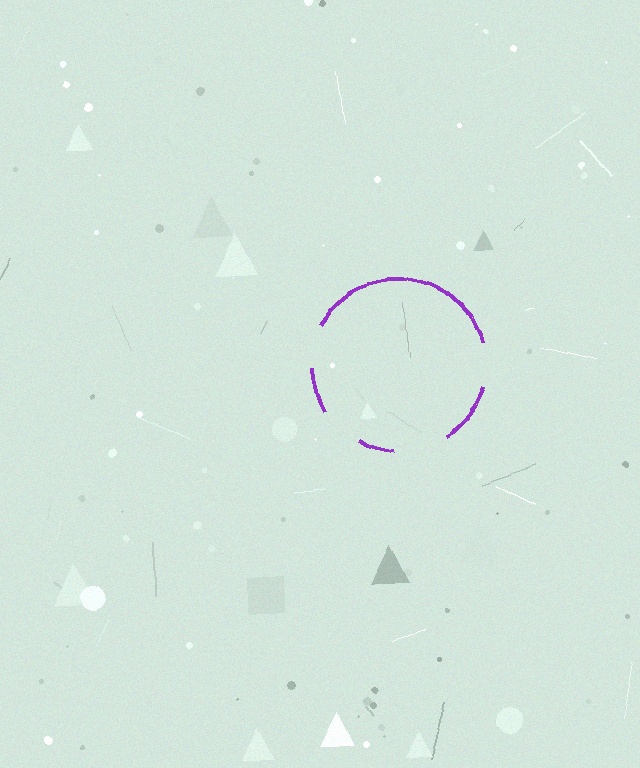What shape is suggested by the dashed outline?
The dashed outline suggests a circle.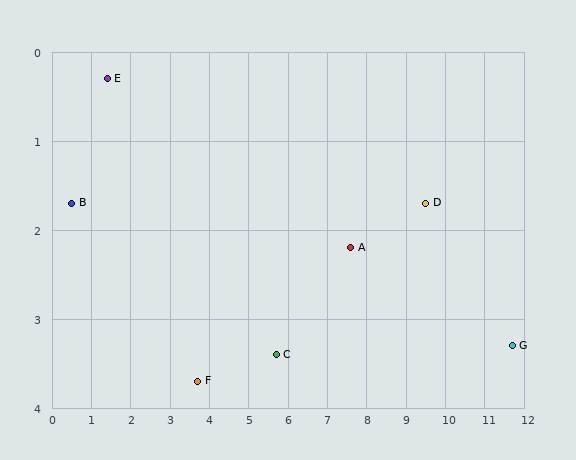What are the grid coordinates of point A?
Point A is at approximately (7.6, 2.2).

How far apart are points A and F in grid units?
Points A and F are about 4.2 grid units apart.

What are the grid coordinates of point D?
Point D is at approximately (9.5, 1.7).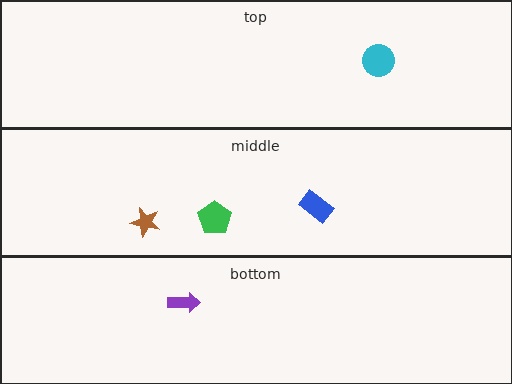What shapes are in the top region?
The cyan circle.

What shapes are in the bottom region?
The purple arrow.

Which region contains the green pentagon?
The middle region.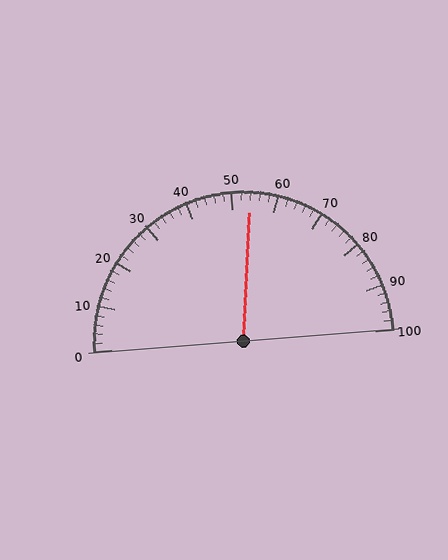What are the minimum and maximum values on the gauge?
The gauge ranges from 0 to 100.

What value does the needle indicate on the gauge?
The needle indicates approximately 54.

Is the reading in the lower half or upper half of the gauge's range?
The reading is in the upper half of the range (0 to 100).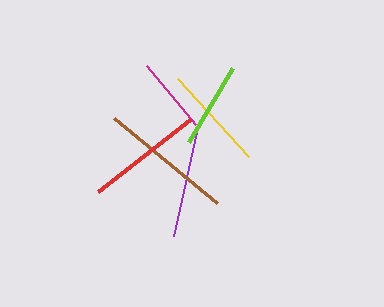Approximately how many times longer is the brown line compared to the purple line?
The brown line is approximately 1.2 times the length of the purple line.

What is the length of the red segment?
The red segment is approximately 117 pixels long.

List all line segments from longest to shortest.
From longest to shortest: brown, red, purple, yellow, lime, magenta.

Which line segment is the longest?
The brown line is the longest at approximately 134 pixels.